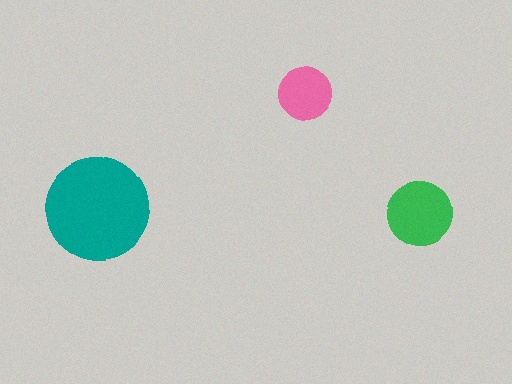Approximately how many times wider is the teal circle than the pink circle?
About 2 times wider.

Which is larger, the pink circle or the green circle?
The green one.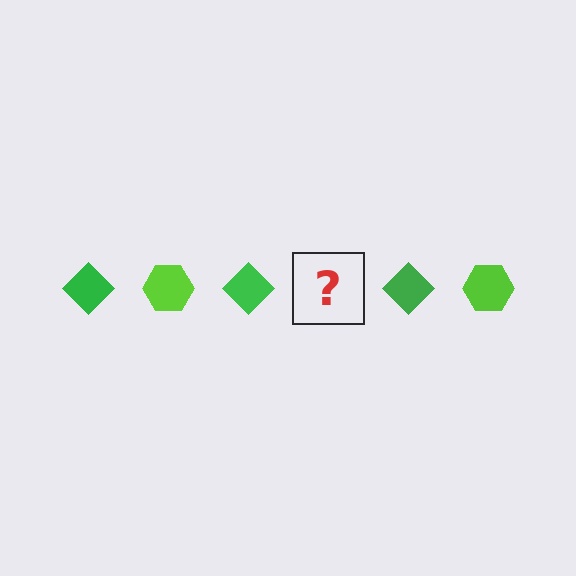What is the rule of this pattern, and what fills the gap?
The rule is that the pattern alternates between green diamond and lime hexagon. The gap should be filled with a lime hexagon.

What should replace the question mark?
The question mark should be replaced with a lime hexagon.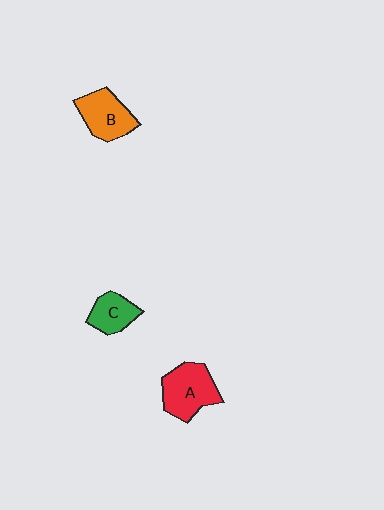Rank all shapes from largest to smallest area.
From largest to smallest: A (red), B (orange), C (green).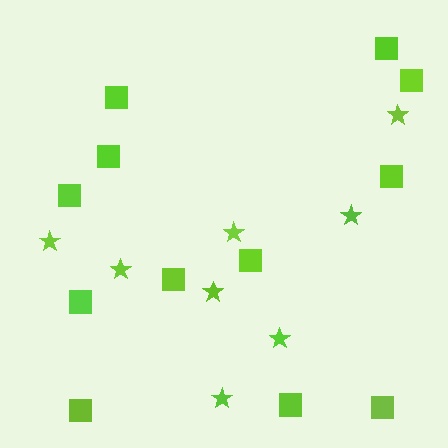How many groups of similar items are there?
There are 2 groups: one group of stars (8) and one group of squares (12).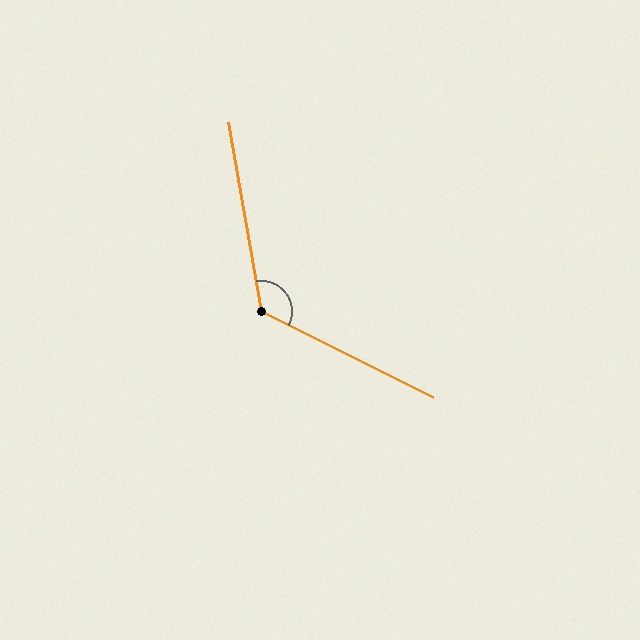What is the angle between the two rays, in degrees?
Approximately 127 degrees.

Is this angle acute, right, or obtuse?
It is obtuse.